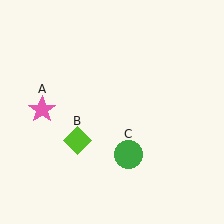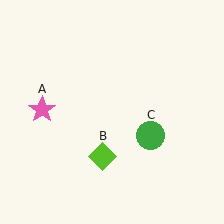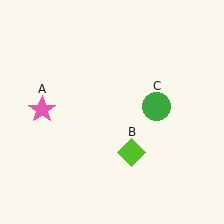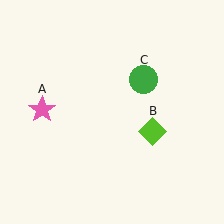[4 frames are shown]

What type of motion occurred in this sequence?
The lime diamond (object B), green circle (object C) rotated counterclockwise around the center of the scene.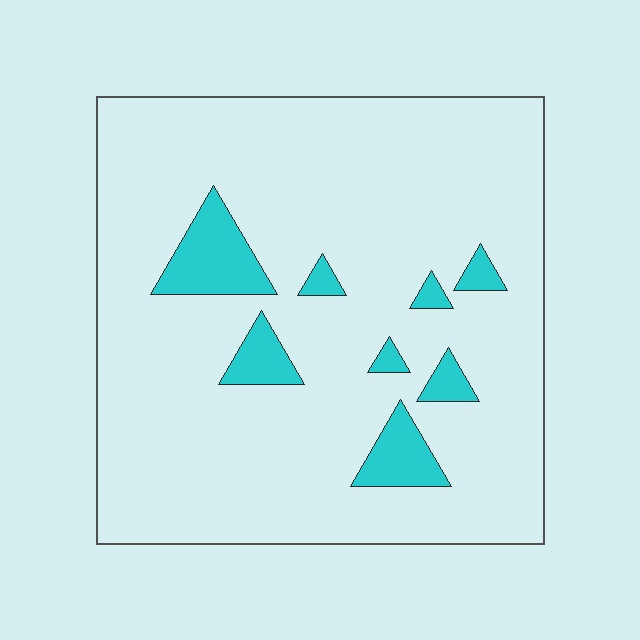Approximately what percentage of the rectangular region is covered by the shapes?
Approximately 10%.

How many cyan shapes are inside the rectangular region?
8.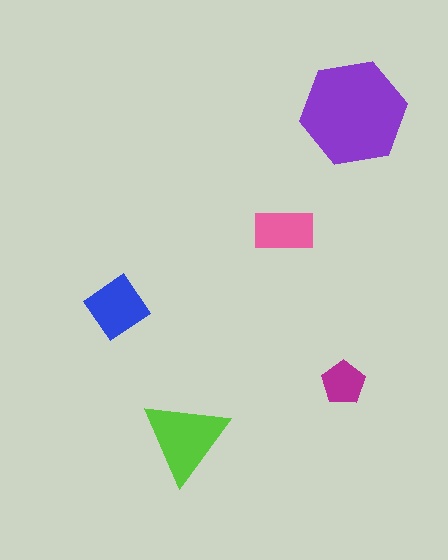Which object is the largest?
The purple hexagon.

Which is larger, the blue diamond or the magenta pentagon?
The blue diamond.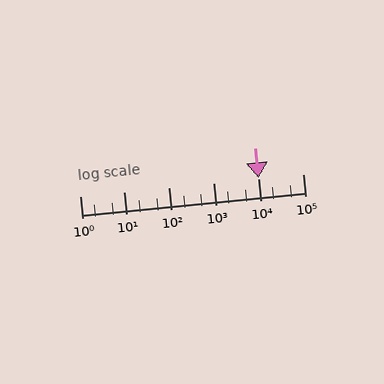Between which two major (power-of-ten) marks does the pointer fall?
The pointer is between 10000 and 100000.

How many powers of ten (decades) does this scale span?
The scale spans 5 decades, from 1 to 100000.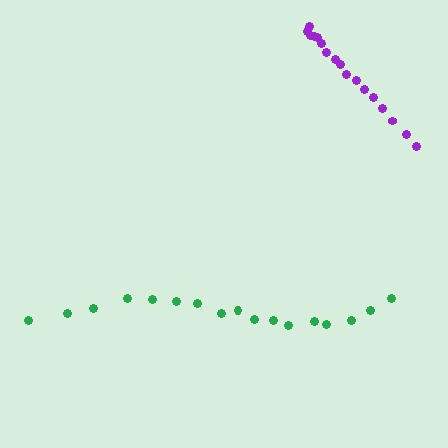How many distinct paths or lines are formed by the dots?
There are 2 distinct paths.